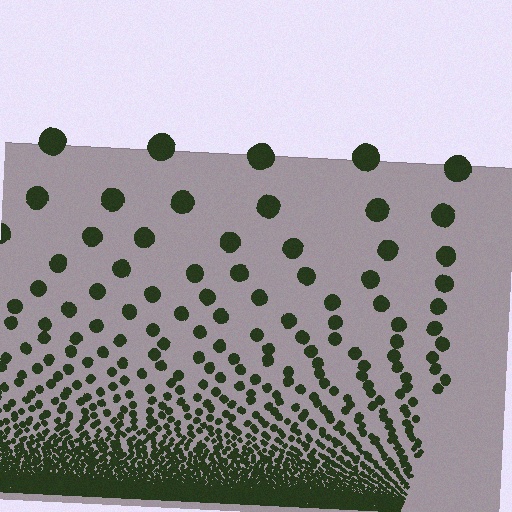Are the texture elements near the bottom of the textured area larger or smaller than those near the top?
Smaller. The gradient is inverted — elements near the bottom are smaller and denser.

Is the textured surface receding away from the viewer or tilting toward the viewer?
The surface appears to tilt toward the viewer. Texture elements get larger and sparser toward the top.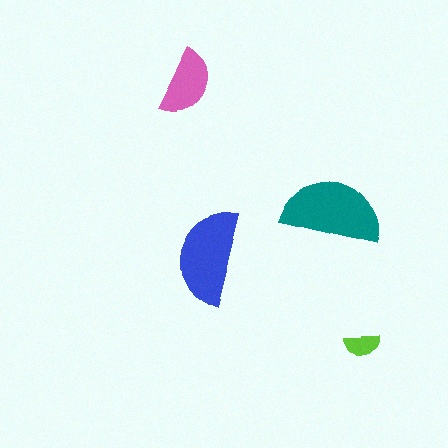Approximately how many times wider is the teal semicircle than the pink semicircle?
About 1.5 times wider.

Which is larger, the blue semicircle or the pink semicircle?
The blue one.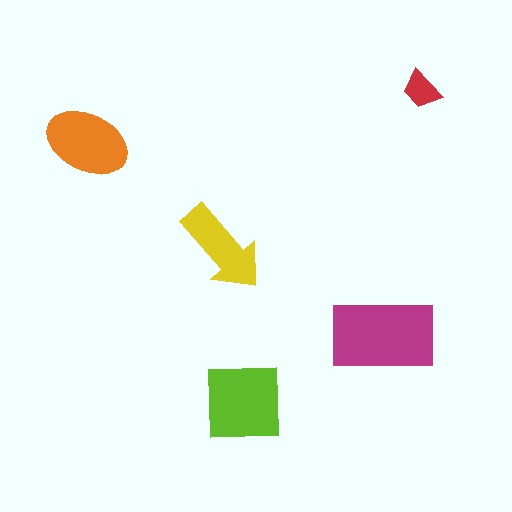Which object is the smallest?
The red trapezoid.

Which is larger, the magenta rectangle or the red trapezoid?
The magenta rectangle.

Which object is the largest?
The magenta rectangle.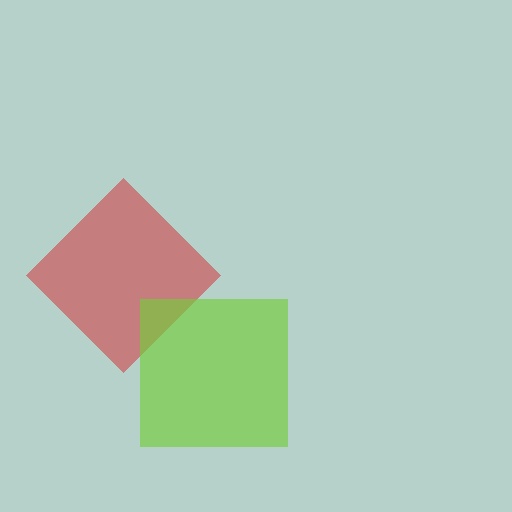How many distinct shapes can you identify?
There are 2 distinct shapes: a red diamond, a lime square.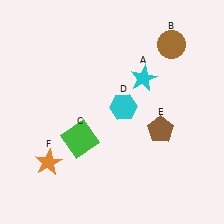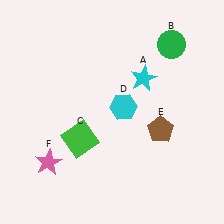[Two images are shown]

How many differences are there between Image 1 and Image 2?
There are 2 differences between the two images.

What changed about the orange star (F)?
In Image 1, F is orange. In Image 2, it changed to pink.